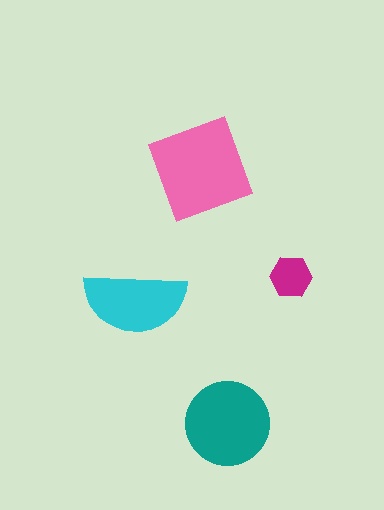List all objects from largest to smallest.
The pink diamond, the teal circle, the cyan semicircle, the magenta hexagon.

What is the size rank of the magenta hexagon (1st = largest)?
4th.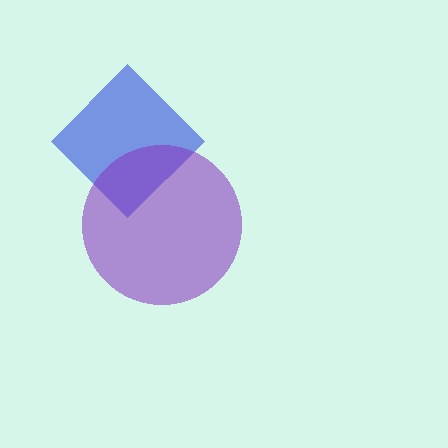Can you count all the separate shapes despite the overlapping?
Yes, there are 2 separate shapes.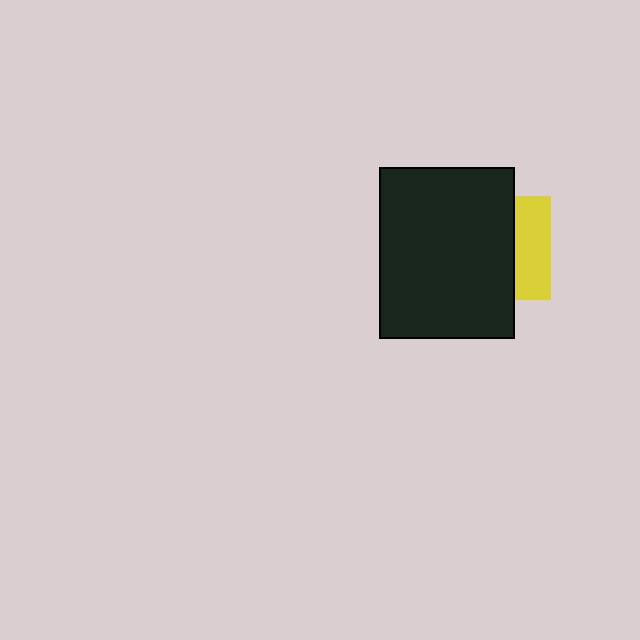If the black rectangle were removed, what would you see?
You would see the complete yellow square.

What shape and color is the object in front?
The object in front is a black rectangle.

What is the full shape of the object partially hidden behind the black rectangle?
The partially hidden object is a yellow square.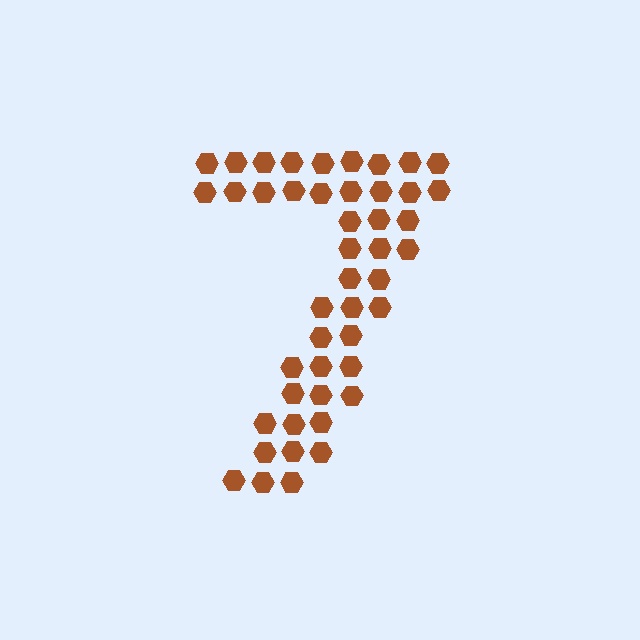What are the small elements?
The small elements are hexagons.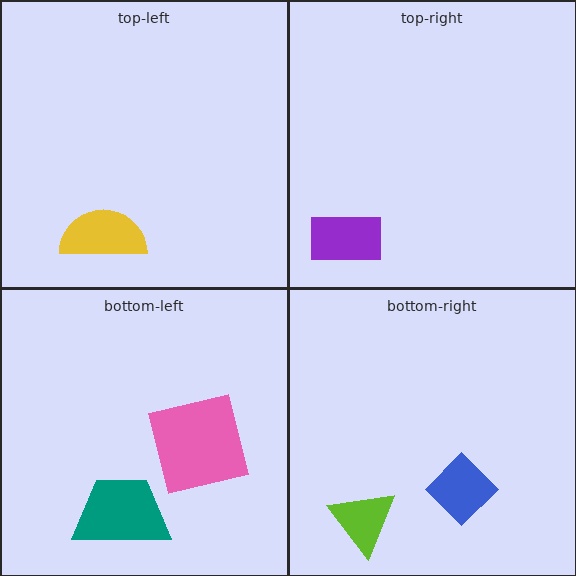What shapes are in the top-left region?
The yellow semicircle.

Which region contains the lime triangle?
The bottom-right region.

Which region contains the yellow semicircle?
The top-left region.